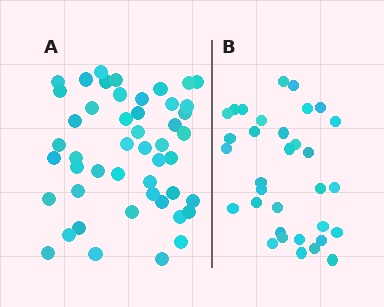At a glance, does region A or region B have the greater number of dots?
Region A (the left region) has more dots.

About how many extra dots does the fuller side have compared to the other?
Region A has approximately 15 more dots than region B.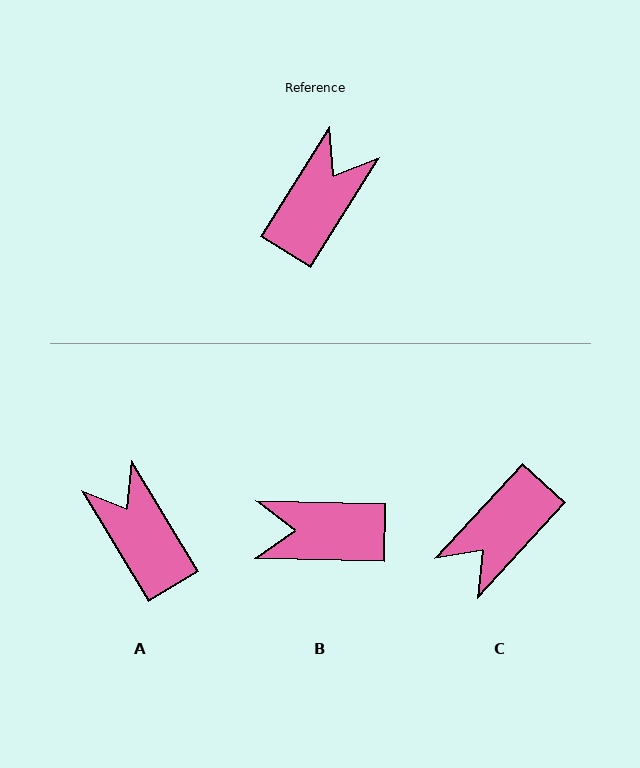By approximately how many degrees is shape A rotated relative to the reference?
Approximately 63 degrees counter-clockwise.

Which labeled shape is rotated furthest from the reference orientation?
C, about 170 degrees away.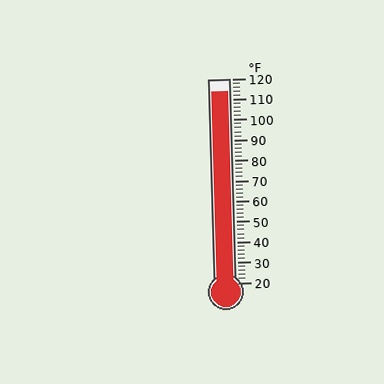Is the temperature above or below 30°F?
The temperature is above 30°F.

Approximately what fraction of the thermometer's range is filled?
The thermometer is filled to approximately 95% of its range.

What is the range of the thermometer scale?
The thermometer scale ranges from 20°F to 120°F.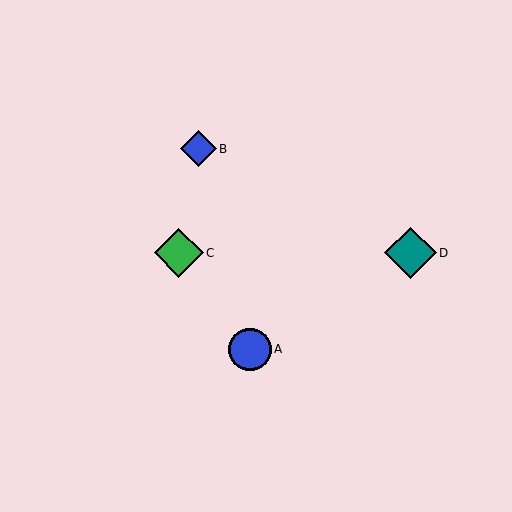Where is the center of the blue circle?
The center of the blue circle is at (250, 349).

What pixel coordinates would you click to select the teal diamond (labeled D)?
Click at (410, 253) to select the teal diamond D.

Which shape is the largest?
The teal diamond (labeled D) is the largest.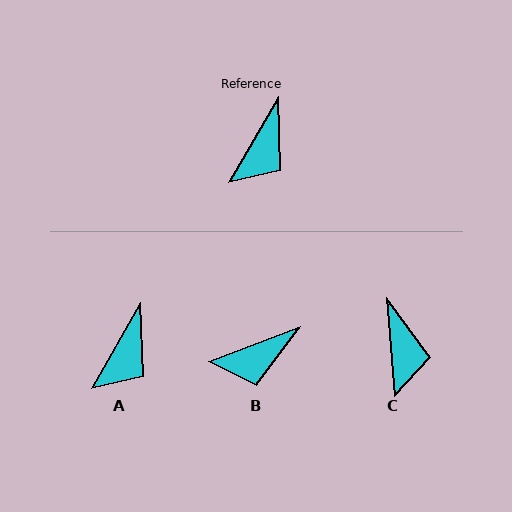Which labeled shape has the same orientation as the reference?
A.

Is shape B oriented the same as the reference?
No, it is off by about 39 degrees.